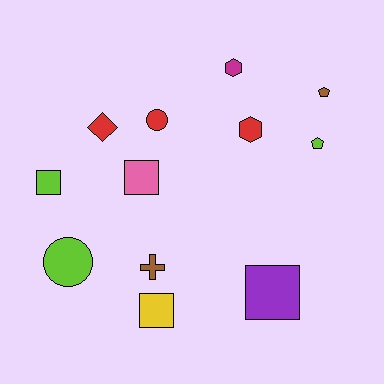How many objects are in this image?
There are 12 objects.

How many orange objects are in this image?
There are no orange objects.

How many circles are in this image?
There are 2 circles.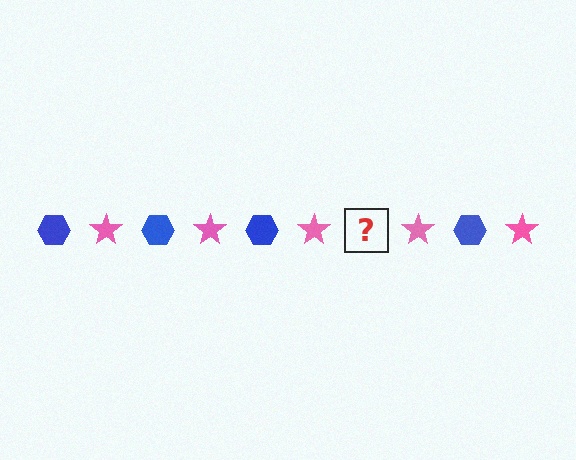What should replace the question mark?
The question mark should be replaced with a blue hexagon.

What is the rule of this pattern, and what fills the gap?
The rule is that the pattern alternates between blue hexagon and pink star. The gap should be filled with a blue hexagon.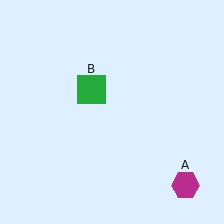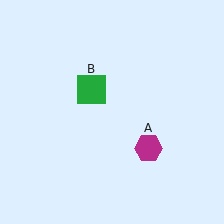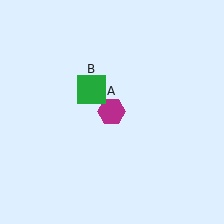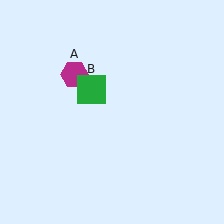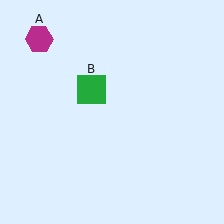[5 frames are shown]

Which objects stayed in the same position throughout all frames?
Green square (object B) remained stationary.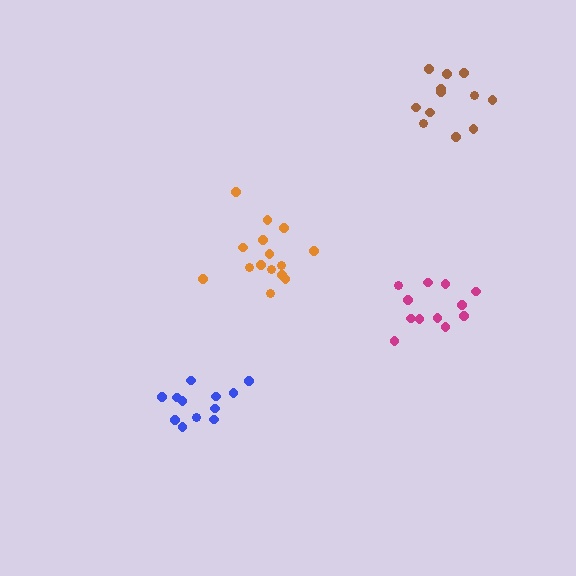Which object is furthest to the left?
The blue cluster is leftmost.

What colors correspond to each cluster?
The clusters are colored: magenta, blue, orange, brown.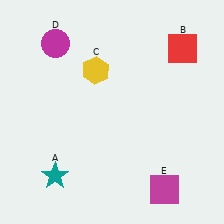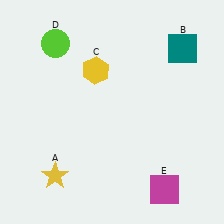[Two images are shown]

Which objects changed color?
A changed from teal to yellow. B changed from red to teal. D changed from magenta to lime.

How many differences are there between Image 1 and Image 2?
There are 3 differences between the two images.